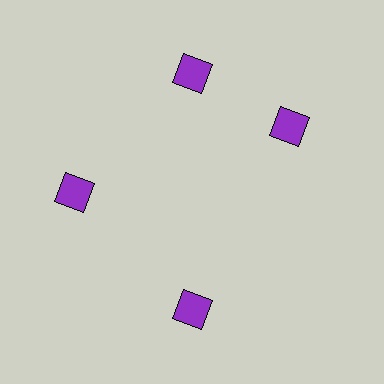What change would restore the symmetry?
The symmetry would be restored by rotating it back into even spacing with its neighbors so that all 4 squares sit at equal angles and equal distance from the center.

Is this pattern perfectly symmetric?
No. The 4 purple squares are arranged in a ring, but one element near the 3 o'clock position is rotated out of alignment along the ring, breaking the 4-fold rotational symmetry.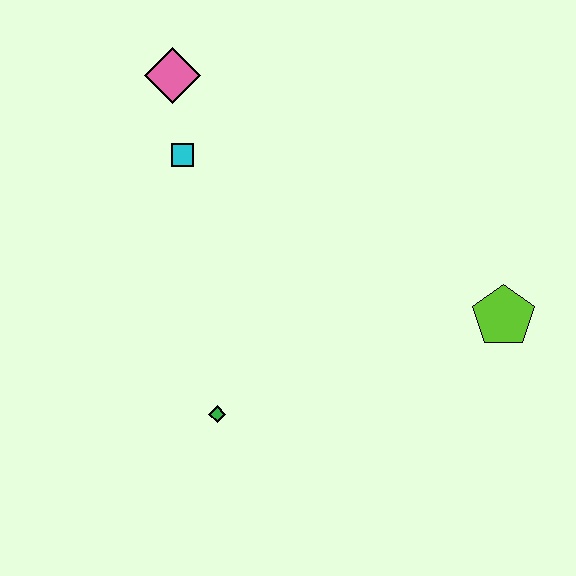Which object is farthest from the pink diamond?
The lime pentagon is farthest from the pink diamond.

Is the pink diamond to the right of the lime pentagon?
No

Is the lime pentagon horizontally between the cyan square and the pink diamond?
No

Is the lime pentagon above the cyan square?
No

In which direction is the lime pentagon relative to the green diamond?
The lime pentagon is to the right of the green diamond.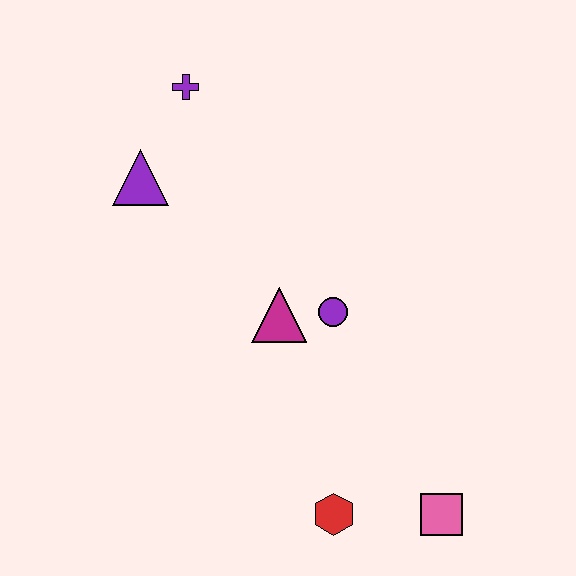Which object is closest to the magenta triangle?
The purple circle is closest to the magenta triangle.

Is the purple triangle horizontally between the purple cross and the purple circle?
No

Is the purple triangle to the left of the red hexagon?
Yes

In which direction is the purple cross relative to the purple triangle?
The purple cross is above the purple triangle.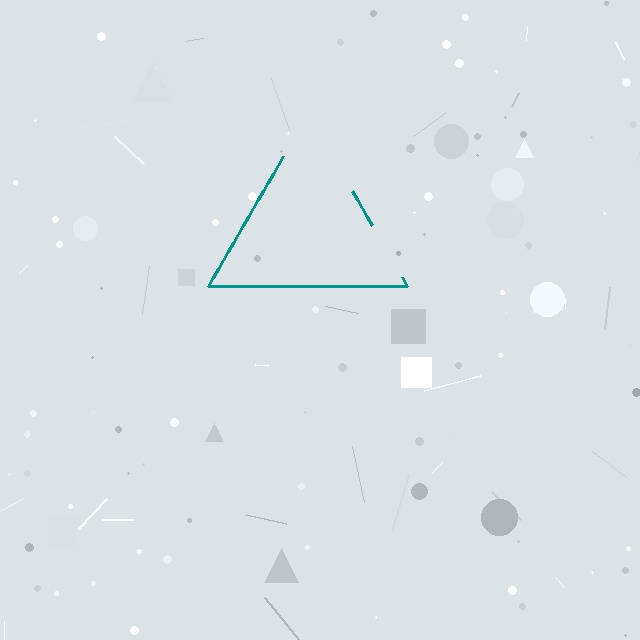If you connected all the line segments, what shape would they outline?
They would outline a triangle.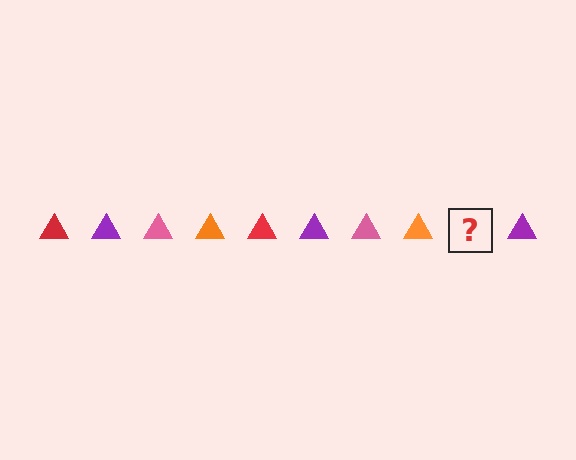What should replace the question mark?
The question mark should be replaced with a red triangle.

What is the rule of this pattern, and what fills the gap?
The rule is that the pattern cycles through red, purple, pink, orange triangles. The gap should be filled with a red triangle.